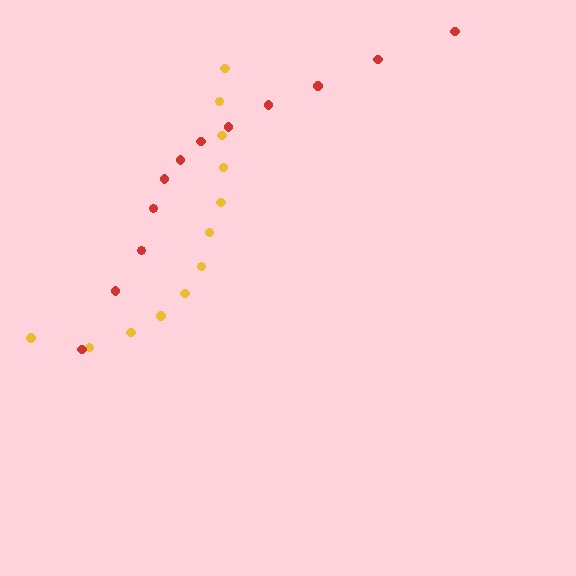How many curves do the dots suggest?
There are 2 distinct paths.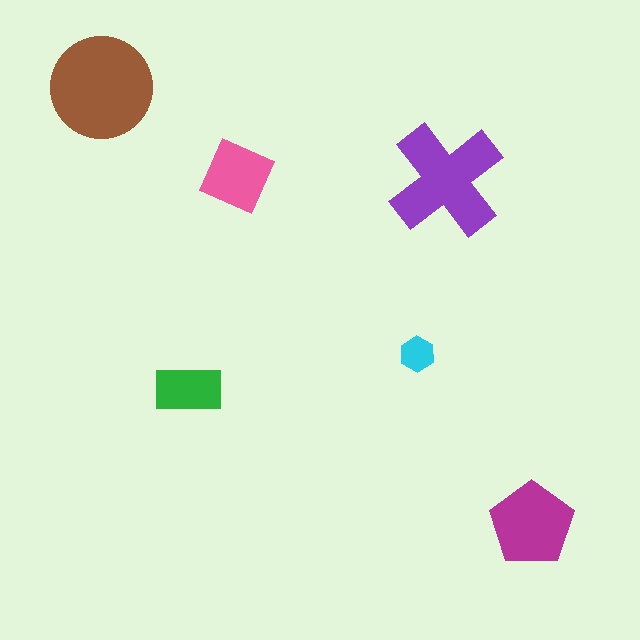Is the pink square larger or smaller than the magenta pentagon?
Smaller.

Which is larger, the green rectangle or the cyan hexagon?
The green rectangle.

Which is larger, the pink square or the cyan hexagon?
The pink square.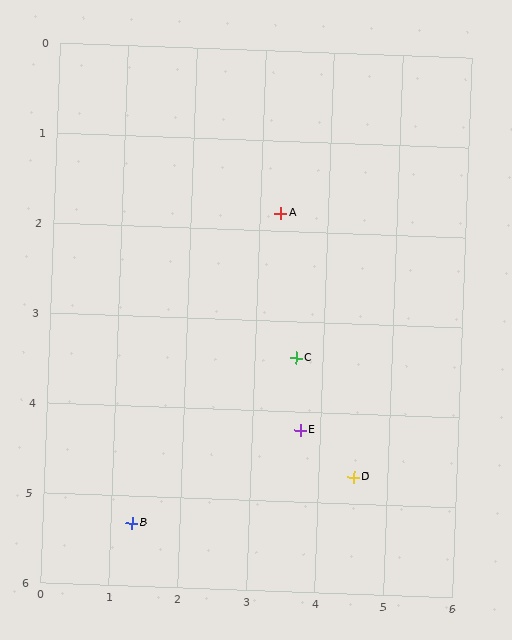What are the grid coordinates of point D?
Point D is at approximately (4.5, 4.7).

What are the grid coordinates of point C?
Point C is at approximately (3.6, 3.4).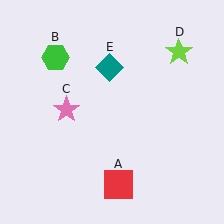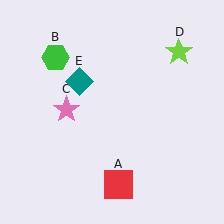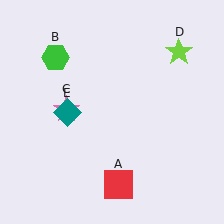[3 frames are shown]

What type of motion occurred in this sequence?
The teal diamond (object E) rotated counterclockwise around the center of the scene.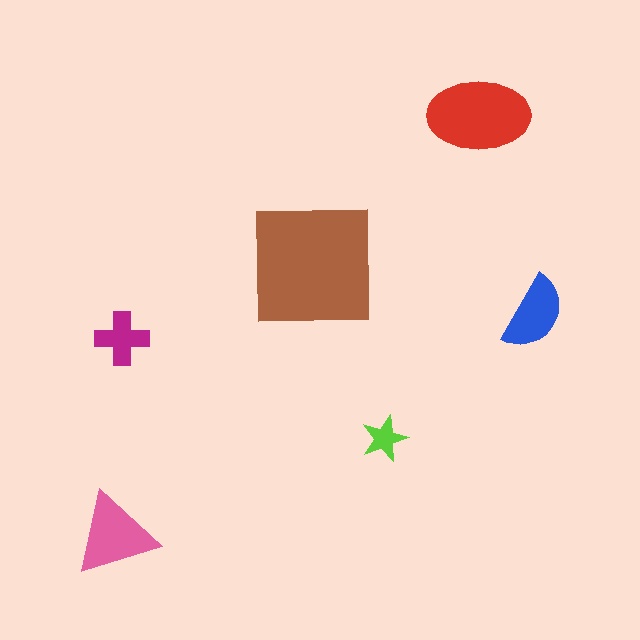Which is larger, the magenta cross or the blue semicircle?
The blue semicircle.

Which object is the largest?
The brown square.